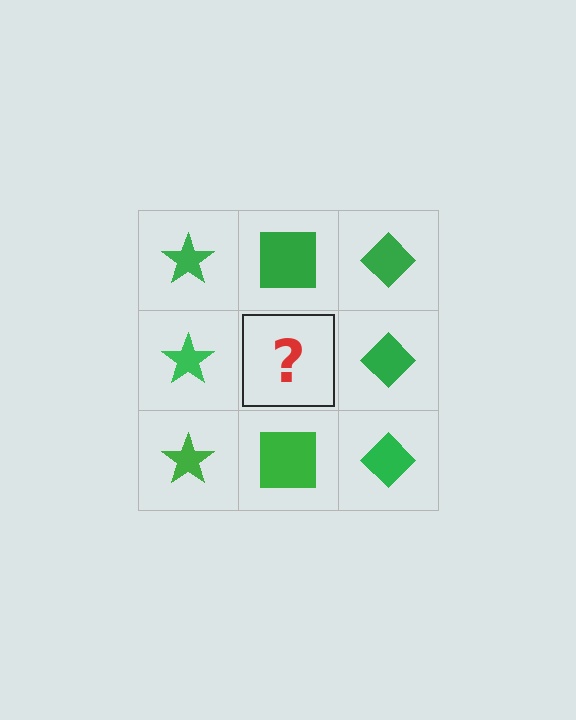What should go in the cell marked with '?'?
The missing cell should contain a green square.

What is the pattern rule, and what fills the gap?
The rule is that each column has a consistent shape. The gap should be filled with a green square.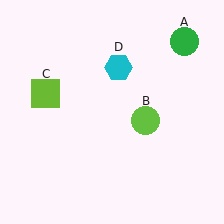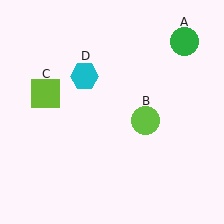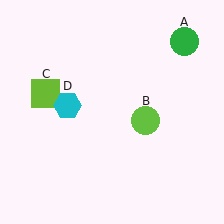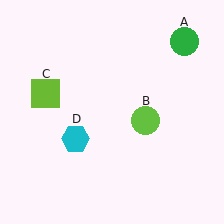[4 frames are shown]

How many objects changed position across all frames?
1 object changed position: cyan hexagon (object D).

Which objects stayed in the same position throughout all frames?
Green circle (object A) and lime circle (object B) and lime square (object C) remained stationary.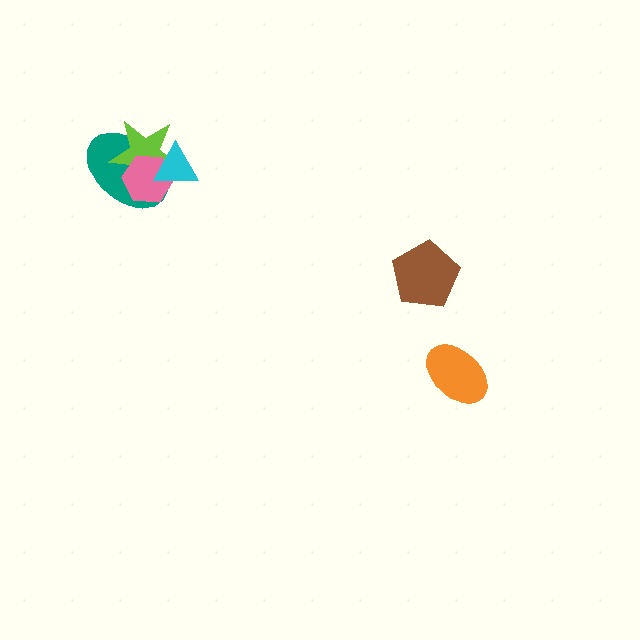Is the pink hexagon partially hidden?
Yes, it is partially covered by another shape.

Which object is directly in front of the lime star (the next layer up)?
The pink hexagon is directly in front of the lime star.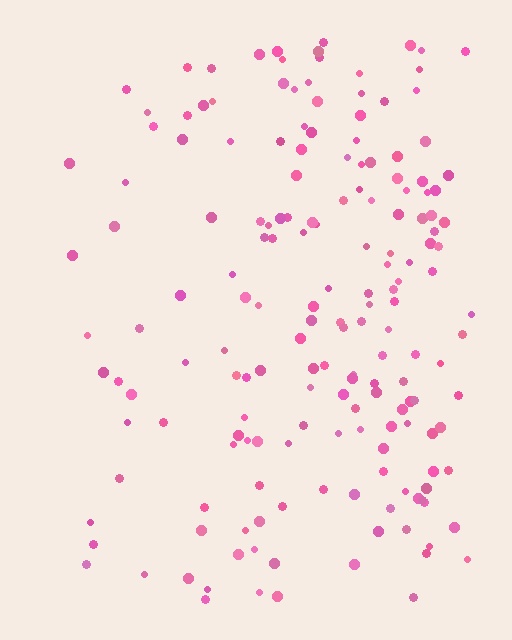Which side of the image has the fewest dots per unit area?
The left.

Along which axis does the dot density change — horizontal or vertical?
Horizontal.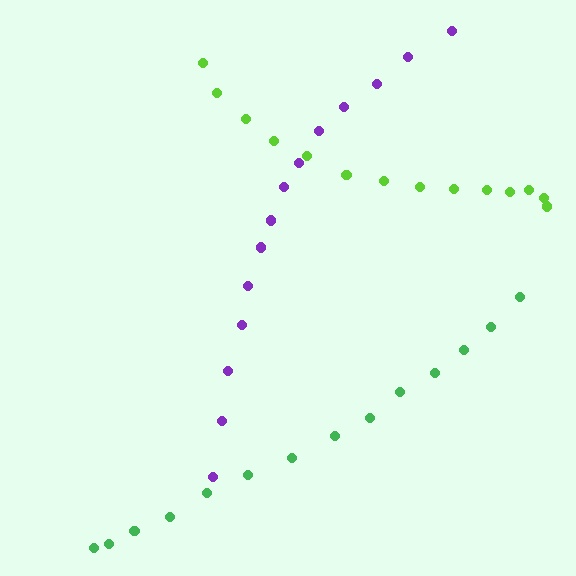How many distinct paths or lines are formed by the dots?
There are 3 distinct paths.